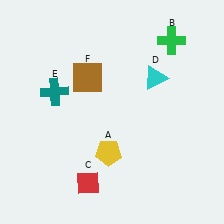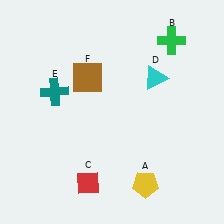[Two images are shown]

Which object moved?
The yellow pentagon (A) moved right.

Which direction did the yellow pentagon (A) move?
The yellow pentagon (A) moved right.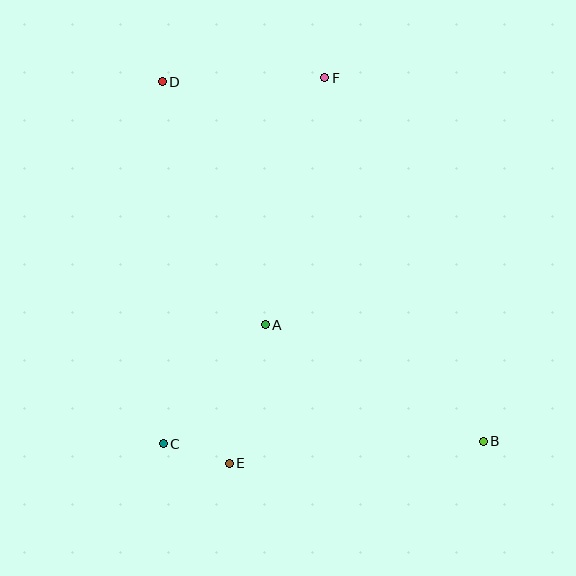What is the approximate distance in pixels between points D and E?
The distance between D and E is approximately 387 pixels.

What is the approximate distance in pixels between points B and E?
The distance between B and E is approximately 255 pixels.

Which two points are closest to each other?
Points C and E are closest to each other.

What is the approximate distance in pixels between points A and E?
The distance between A and E is approximately 143 pixels.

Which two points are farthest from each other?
Points B and D are farthest from each other.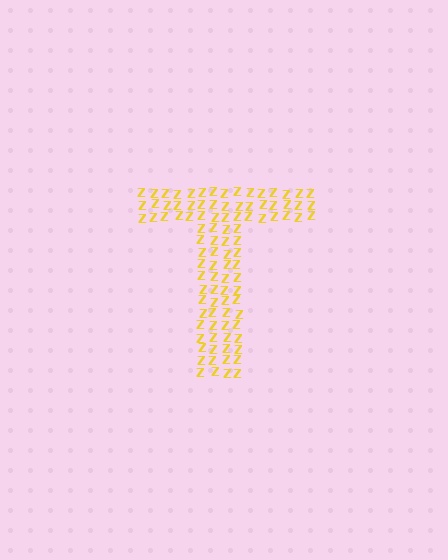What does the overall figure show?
The overall figure shows the letter T.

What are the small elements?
The small elements are letter Z's.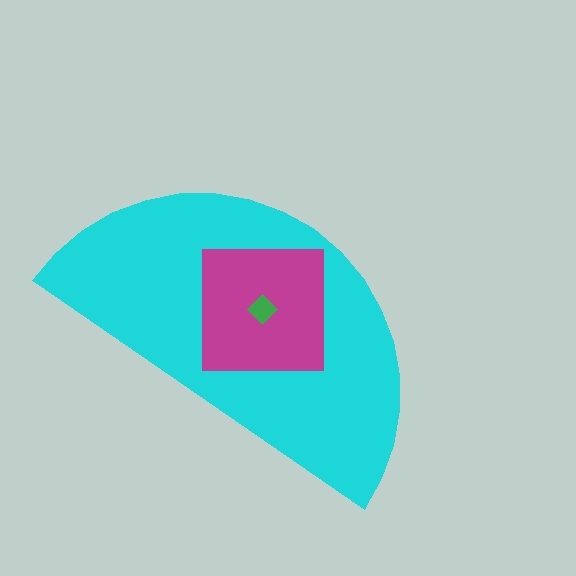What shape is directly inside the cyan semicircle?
The magenta square.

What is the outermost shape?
The cyan semicircle.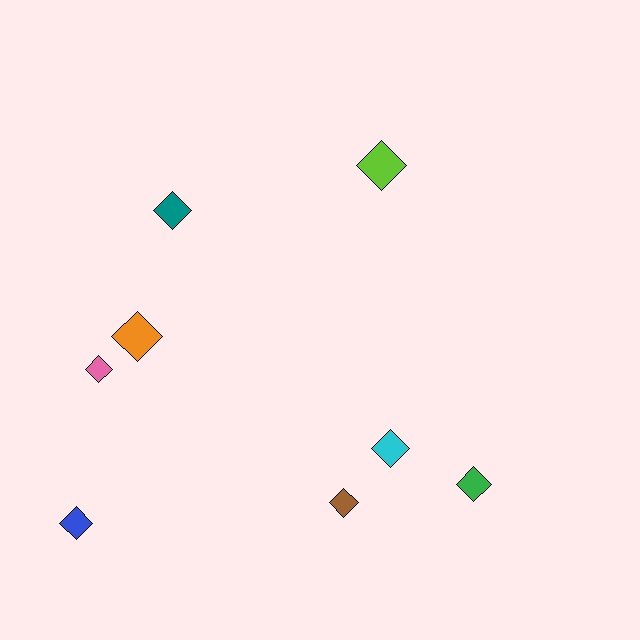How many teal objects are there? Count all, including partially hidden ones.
There is 1 teal object.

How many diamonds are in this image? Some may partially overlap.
There are 8 diamonds.